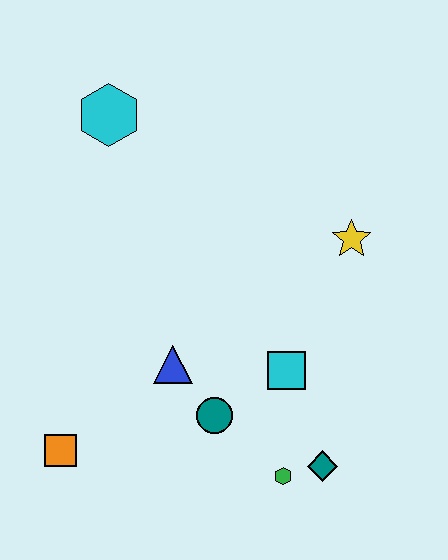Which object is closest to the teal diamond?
The green hexagon is closest to the teal diamond.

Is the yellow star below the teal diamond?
No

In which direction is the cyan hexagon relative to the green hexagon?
The cyan hexagon is above the green hexagon.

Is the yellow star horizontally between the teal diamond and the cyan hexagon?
No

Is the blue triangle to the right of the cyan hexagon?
Yes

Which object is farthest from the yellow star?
The orange square is farthest from the yellow star.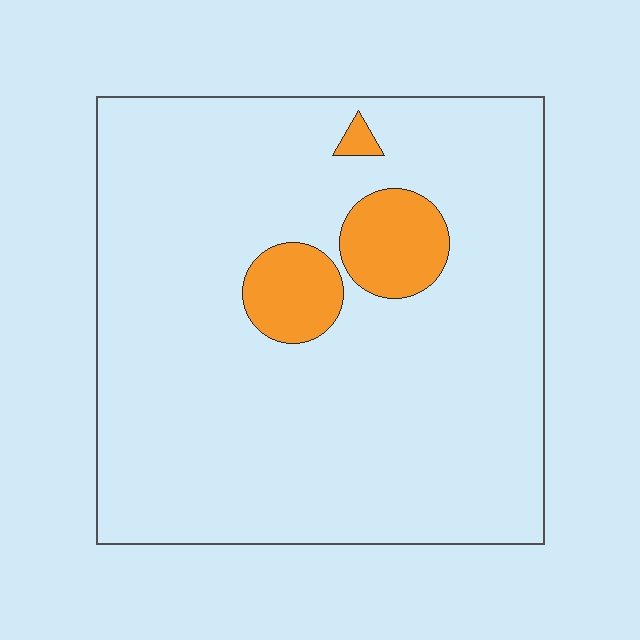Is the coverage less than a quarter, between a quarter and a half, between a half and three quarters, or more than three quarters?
Less than a quarter.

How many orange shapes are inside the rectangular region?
3.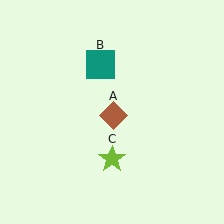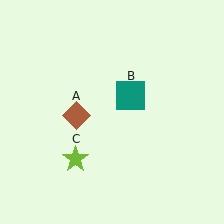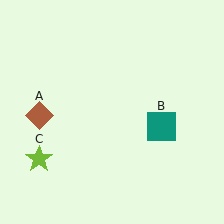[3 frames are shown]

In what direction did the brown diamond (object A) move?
The brown diamond (object A) moved left.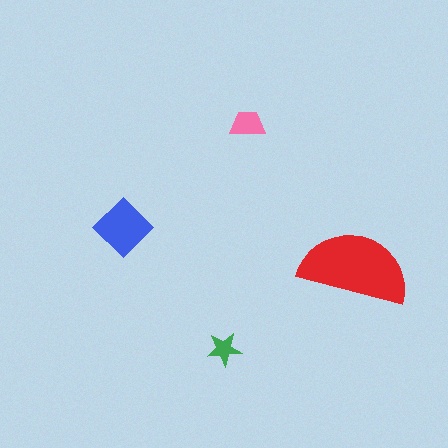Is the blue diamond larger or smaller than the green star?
Larger.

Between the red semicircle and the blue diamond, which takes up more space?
The red semicircle.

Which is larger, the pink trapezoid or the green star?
The pink trapezoid.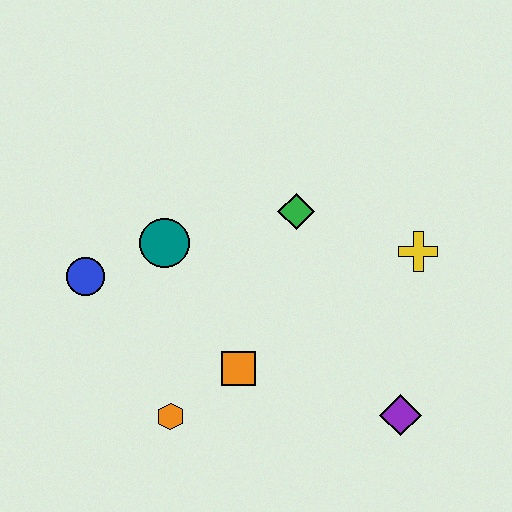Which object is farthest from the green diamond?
The orange hexagon is farthest from the green diamond.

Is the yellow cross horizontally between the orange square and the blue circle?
No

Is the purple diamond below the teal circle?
Yes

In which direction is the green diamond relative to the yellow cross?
The green diamond is to the left of the yellow cross.